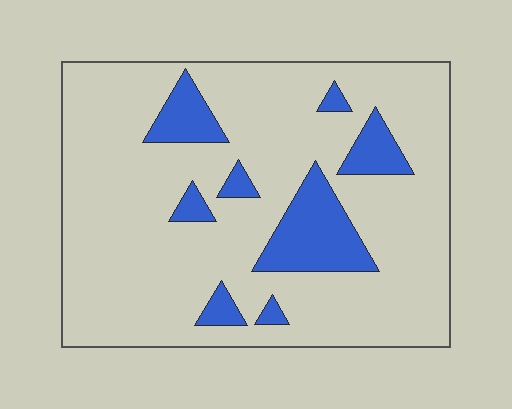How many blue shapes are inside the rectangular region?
8.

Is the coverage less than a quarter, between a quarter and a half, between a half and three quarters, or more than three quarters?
Less than a quarter.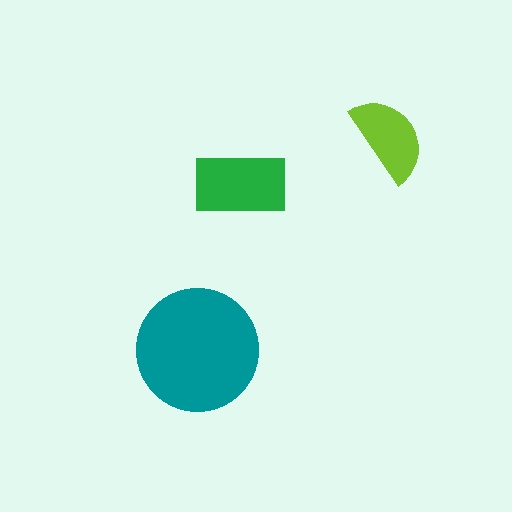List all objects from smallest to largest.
The lime semicircle, the green rectangle, the teal circle.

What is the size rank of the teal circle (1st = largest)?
1st.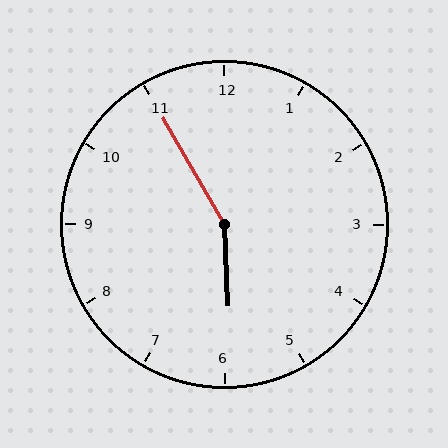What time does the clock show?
5:55.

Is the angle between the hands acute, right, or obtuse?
It is obtuse.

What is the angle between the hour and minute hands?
Approximately 152 degrees.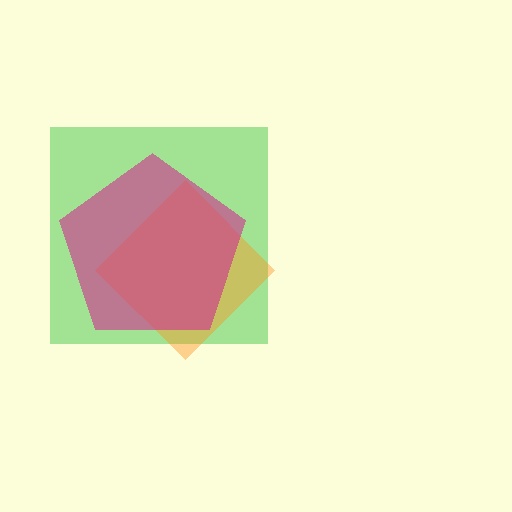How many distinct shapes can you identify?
There are 3 distinct shapes: a green square, an orange diamond, a magenta pentagon.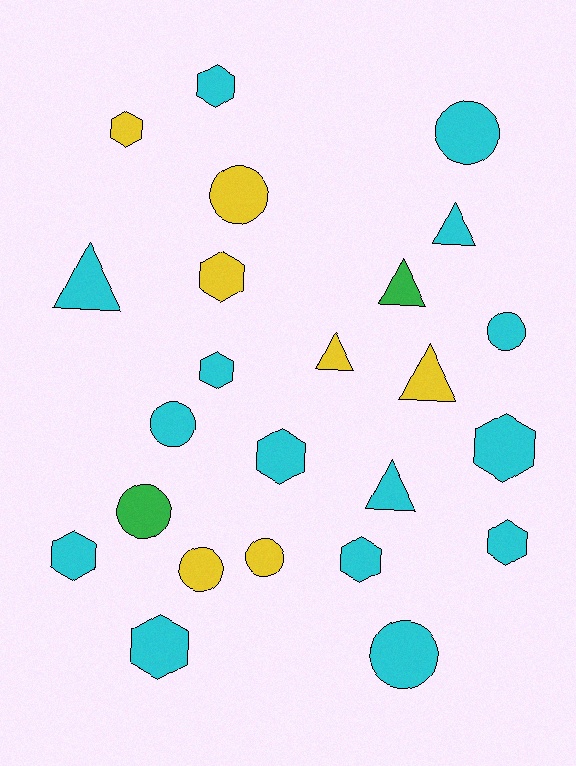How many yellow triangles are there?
There are 2 yellow triangles.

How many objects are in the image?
There are 24 objects.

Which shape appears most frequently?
Hexagon, with 10 objects.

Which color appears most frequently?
Cyan, with 15 objects.